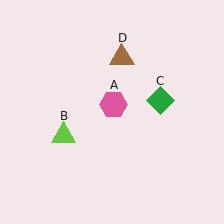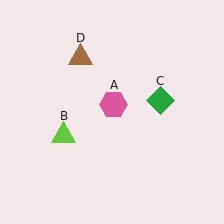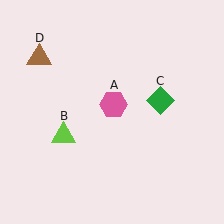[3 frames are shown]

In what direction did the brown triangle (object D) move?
The brown triangle (object D) moved left.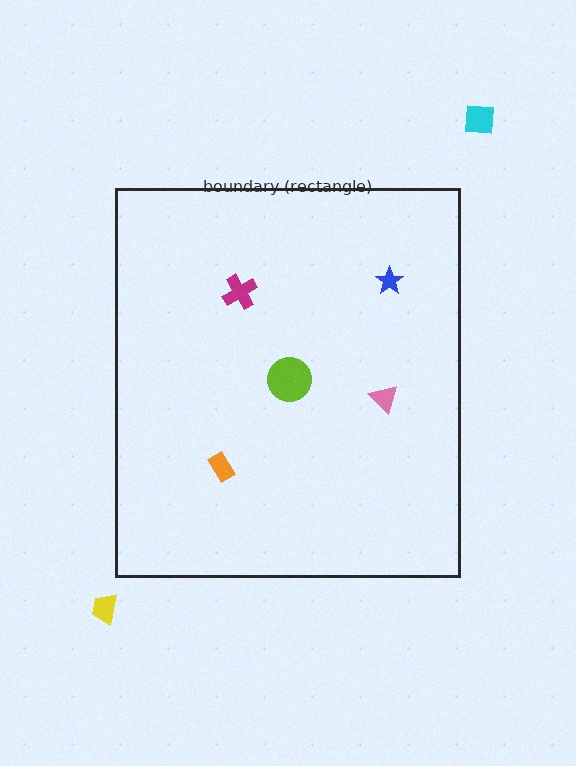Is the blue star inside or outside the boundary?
Inside.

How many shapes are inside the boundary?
5 inside, 2 outside.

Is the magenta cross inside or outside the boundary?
Inside.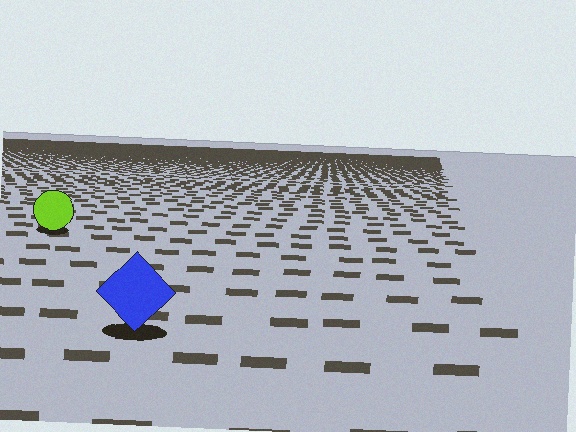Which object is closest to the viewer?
The blue diamond is closest. The texture marks near it are larger and more spread out.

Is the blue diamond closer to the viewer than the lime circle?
Yes. The blue diamond is closer — you can tell from the texture gradient: the ground texture is coarser near it.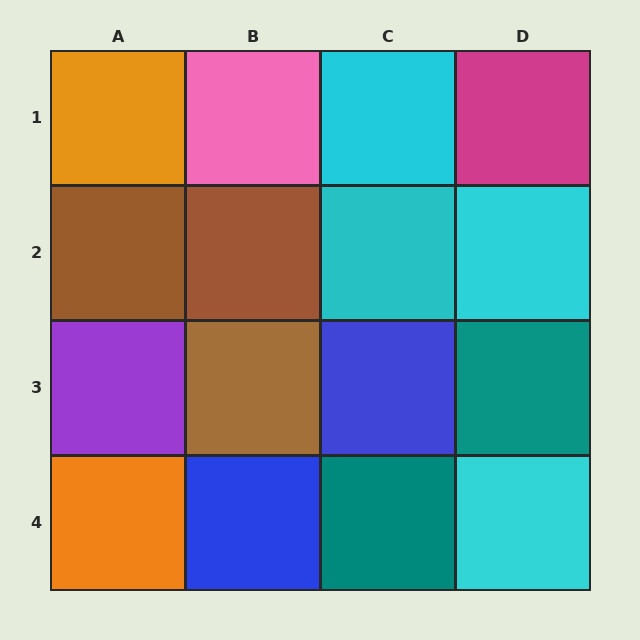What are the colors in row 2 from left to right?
Brown, brown, cyan, cyan.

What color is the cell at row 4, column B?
Blue.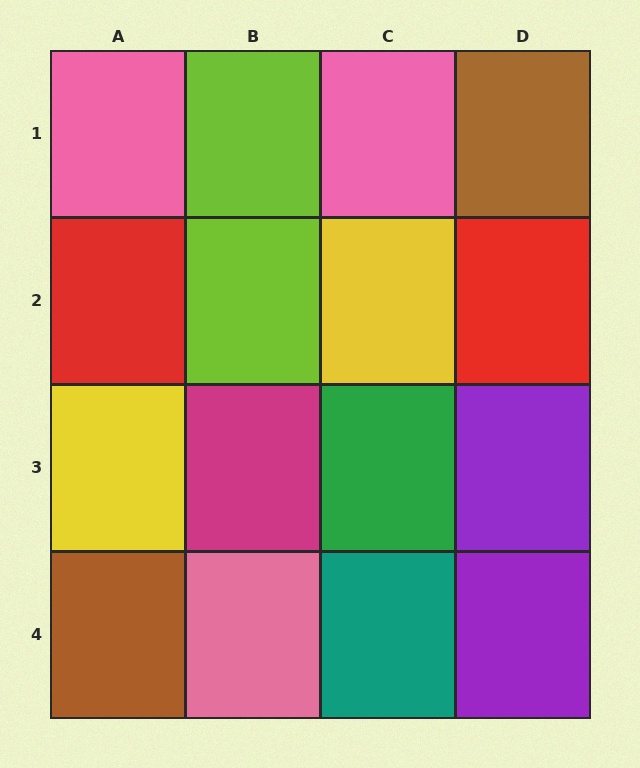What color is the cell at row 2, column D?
Red.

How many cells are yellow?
2 cells are yellow.